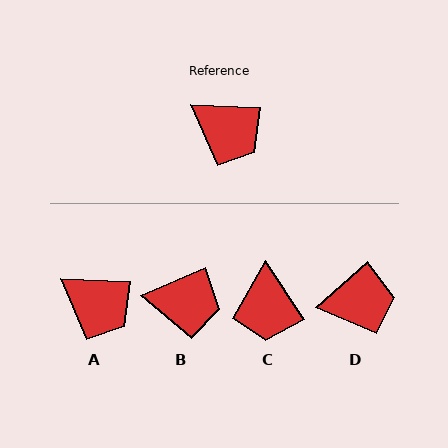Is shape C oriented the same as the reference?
No, it is off by about 54 degrees.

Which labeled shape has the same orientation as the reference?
A.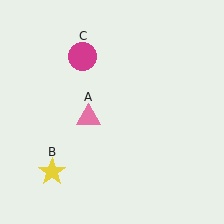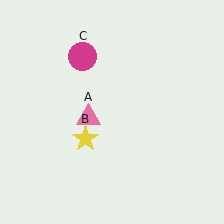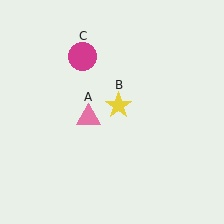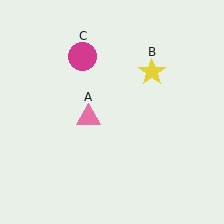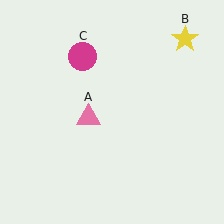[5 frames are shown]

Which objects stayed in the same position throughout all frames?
Pink triangle (object A) and magenta circle (object C) remained stationary.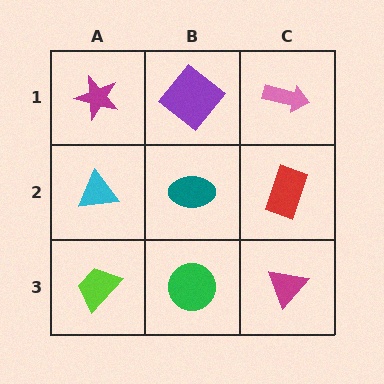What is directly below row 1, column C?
A red rectangle.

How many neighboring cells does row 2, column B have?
4.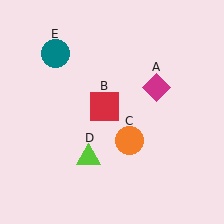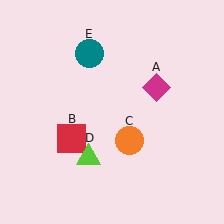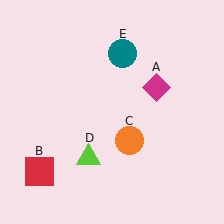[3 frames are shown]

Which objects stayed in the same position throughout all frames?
Magenta diamond (object A) and orange circle (object C) and lime triangle (object D) remained stationary.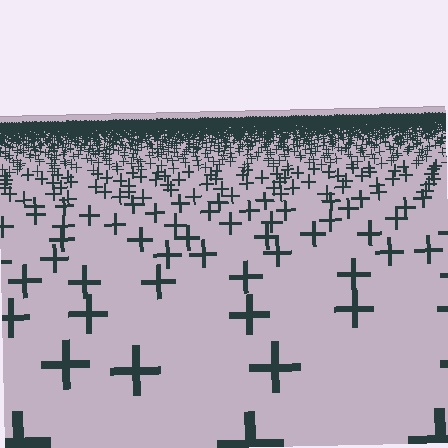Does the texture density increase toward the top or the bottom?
Density increases toward the top.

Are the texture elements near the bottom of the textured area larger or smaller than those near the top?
Larger. Near the bottom, elements are closer to the viewer and appear at a bigger on-screen size.